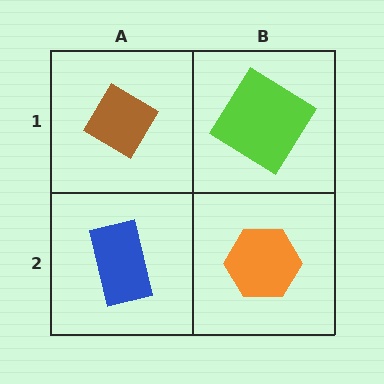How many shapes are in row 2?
2 shapes.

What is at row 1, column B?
A lime diamond.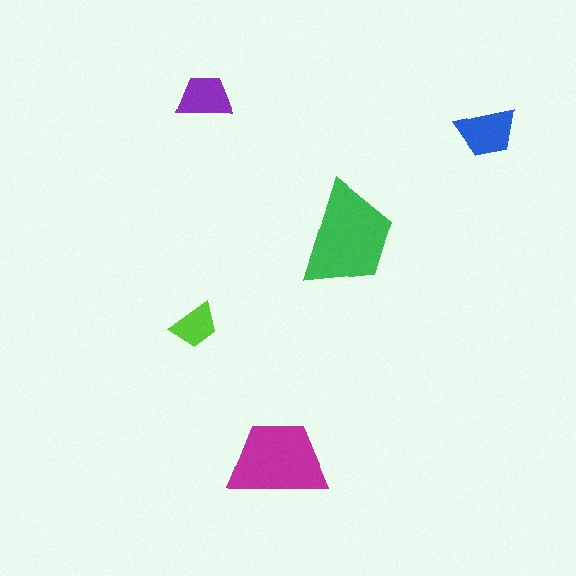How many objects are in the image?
There are 5 objects in the image.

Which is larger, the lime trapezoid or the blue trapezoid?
The blue one.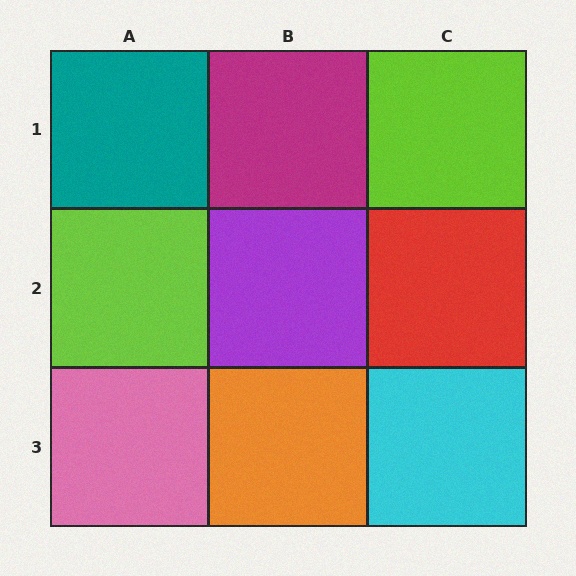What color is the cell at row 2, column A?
Lime.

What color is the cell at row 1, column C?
Lime.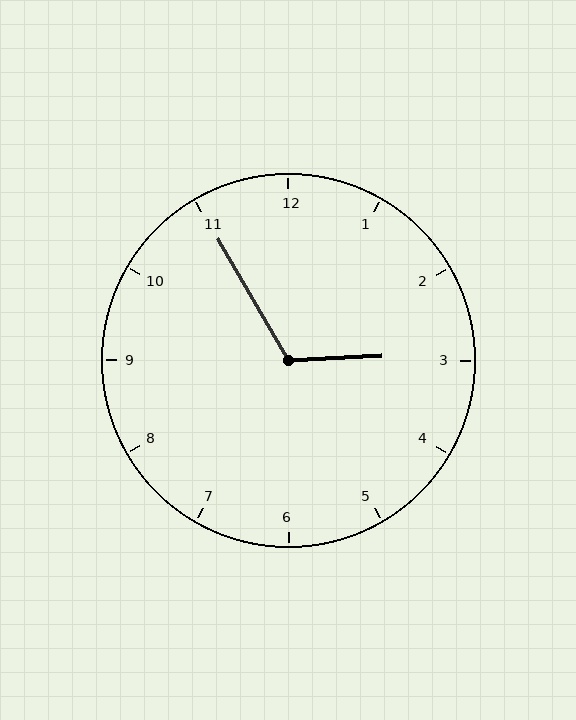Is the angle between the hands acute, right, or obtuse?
It is obtuse.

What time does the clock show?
2:55.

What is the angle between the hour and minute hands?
Approximately 118 degrees.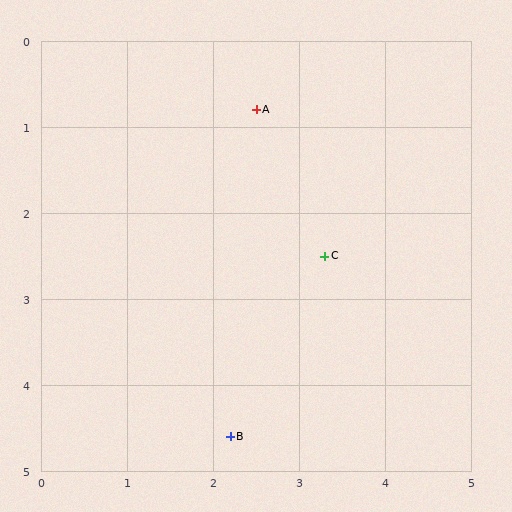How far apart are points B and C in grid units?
Points B and C are about 2.4 grid units apart.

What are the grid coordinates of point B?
Point B is at approximately (2.2, 4.6).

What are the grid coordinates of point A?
Point A is at approximately (2.5, 0.8).